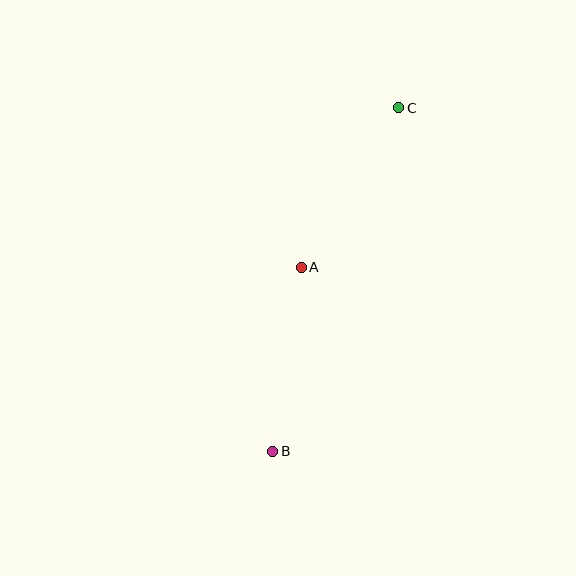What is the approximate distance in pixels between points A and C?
The distance between A and C is approximately 187 pixels.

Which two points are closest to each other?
Points A and B are closest to each other.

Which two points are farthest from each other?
Points B and C are farthest from each other.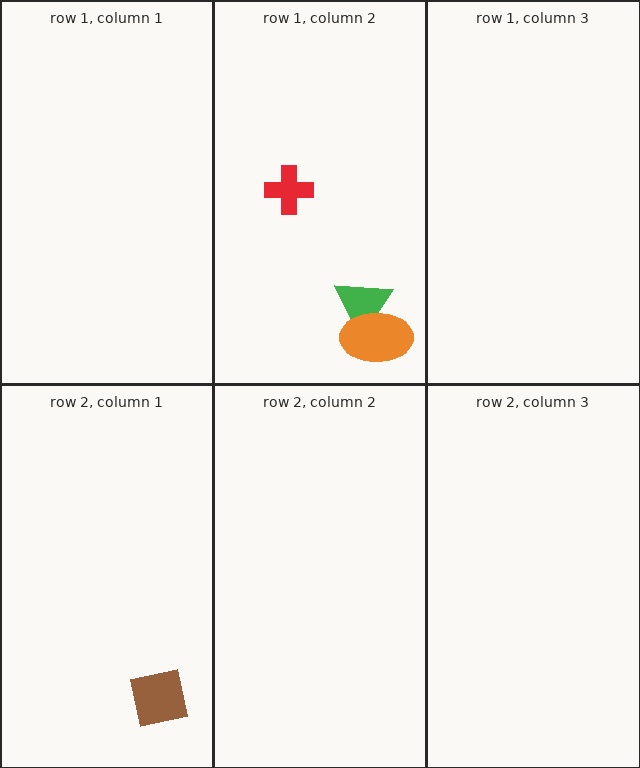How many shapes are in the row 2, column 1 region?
1.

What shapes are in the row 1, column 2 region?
The green triangle, the orange ellipse, the red cross.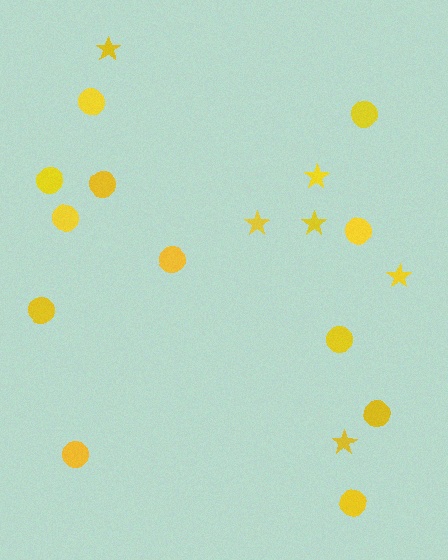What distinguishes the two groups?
There are 2 groups: one group of stars (6) and one group of circles (12).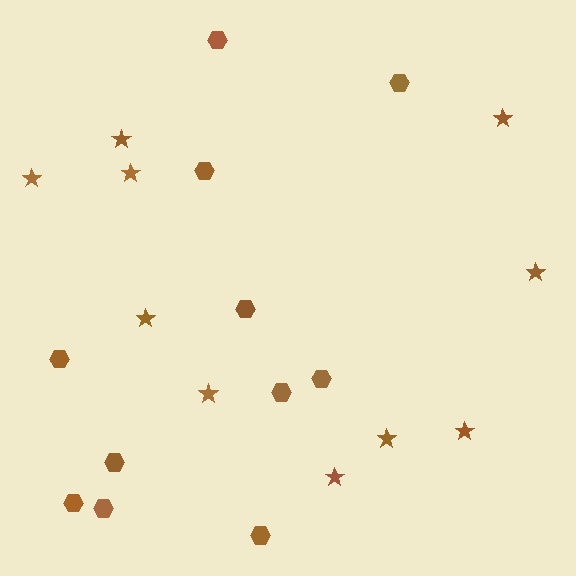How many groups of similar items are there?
There are 2 groups: one group of hexagons (11) and one group of stars (10).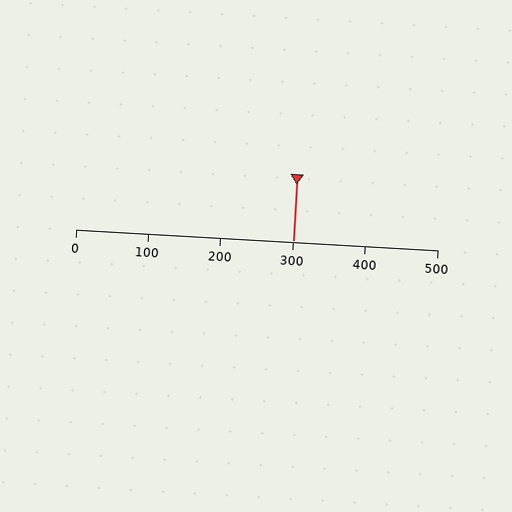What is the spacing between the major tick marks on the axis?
The major ticks are spaced 100 apart.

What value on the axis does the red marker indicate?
The marker indicates approximately 300.